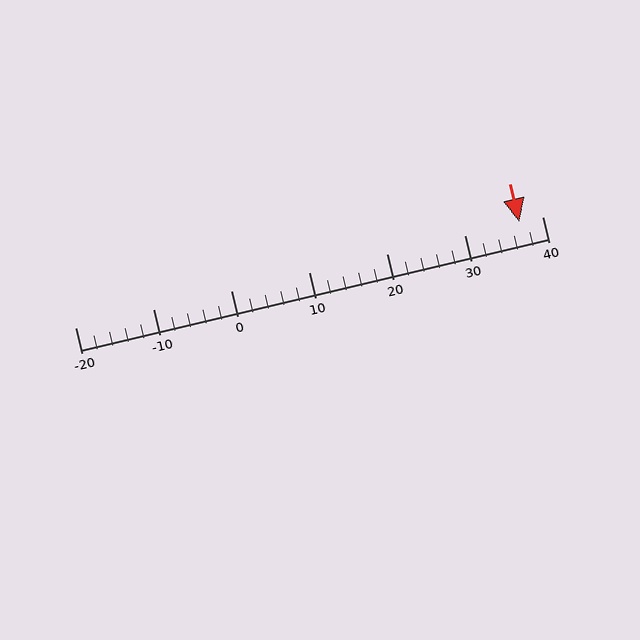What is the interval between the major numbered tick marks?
The major tick marks are spaced 10 units apart.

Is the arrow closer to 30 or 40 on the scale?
The arrow is closer to 40.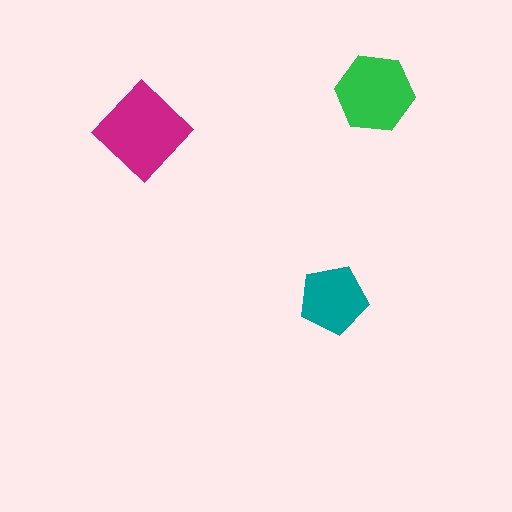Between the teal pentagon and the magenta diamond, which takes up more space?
The magenta diamond.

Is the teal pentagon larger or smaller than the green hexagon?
Smaller.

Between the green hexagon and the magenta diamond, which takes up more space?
The magenta diamond.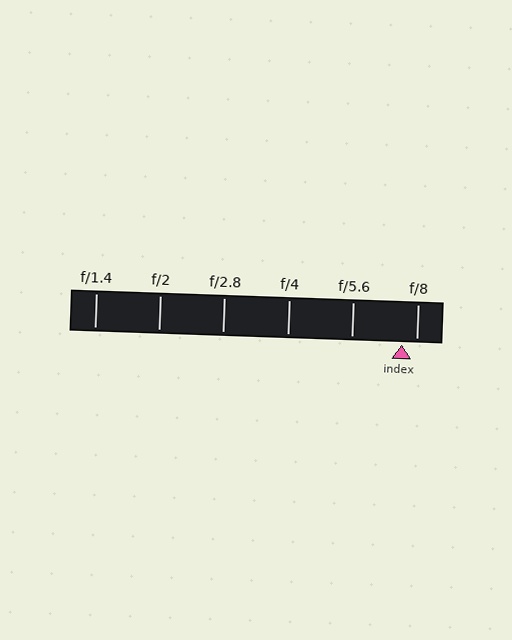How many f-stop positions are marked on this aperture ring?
There are 6 f-stop positions marked.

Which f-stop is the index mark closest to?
The index mark is closest to f/8.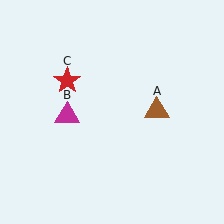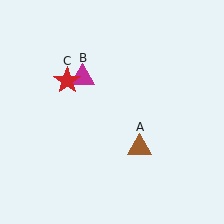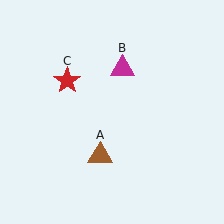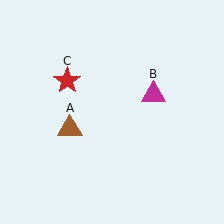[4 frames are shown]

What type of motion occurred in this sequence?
The brown triangle (object A), magenta triangle (object B) rotated clockwise around the center of the scene.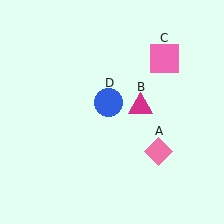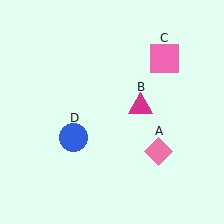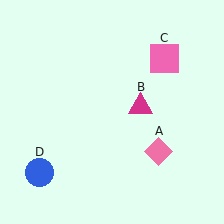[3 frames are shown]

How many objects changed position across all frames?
1 object changed position: blue circle (object D).